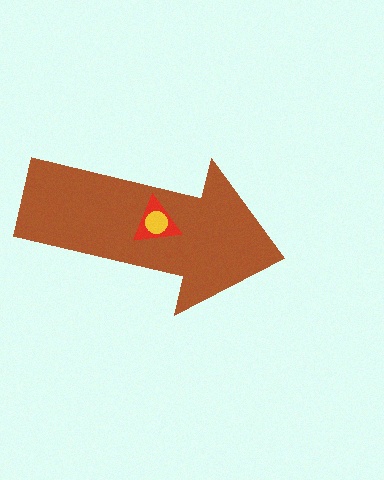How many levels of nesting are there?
3.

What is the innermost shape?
The yellow circle.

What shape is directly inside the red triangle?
The yellow circle.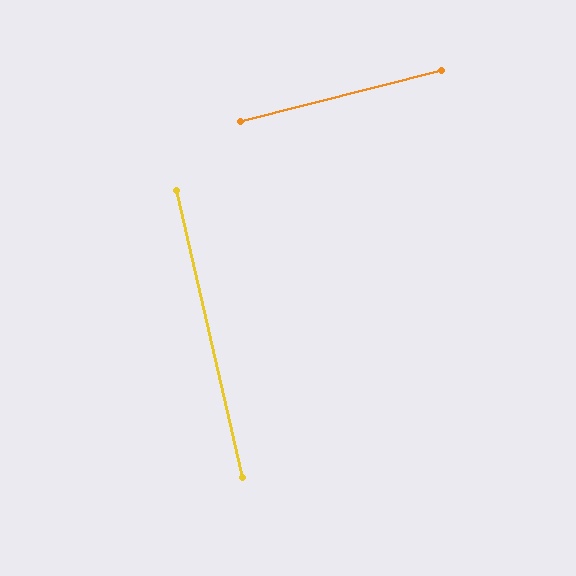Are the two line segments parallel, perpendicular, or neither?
Perpendicular — they meet at approximately 89°.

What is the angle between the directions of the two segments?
Approximately 89 degrees.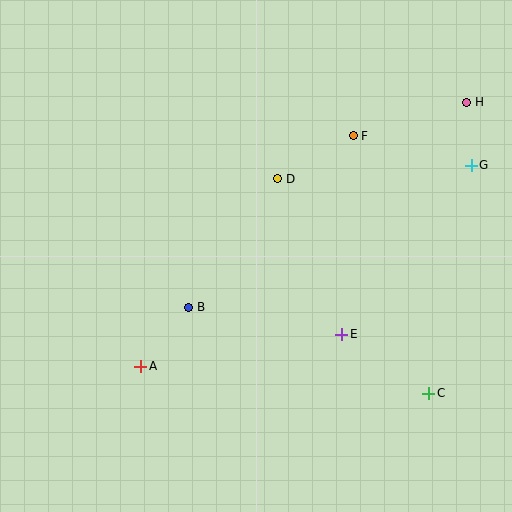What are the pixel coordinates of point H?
Point H is at (467, 102).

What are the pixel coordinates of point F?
Point F is at (353, 136).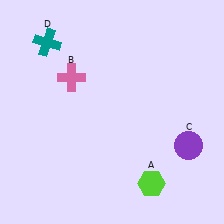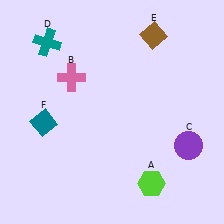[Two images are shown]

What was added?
A brown diamond (E), a teal diamond (F) were added in Image 2.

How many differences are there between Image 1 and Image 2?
There are 2 differences between the two images.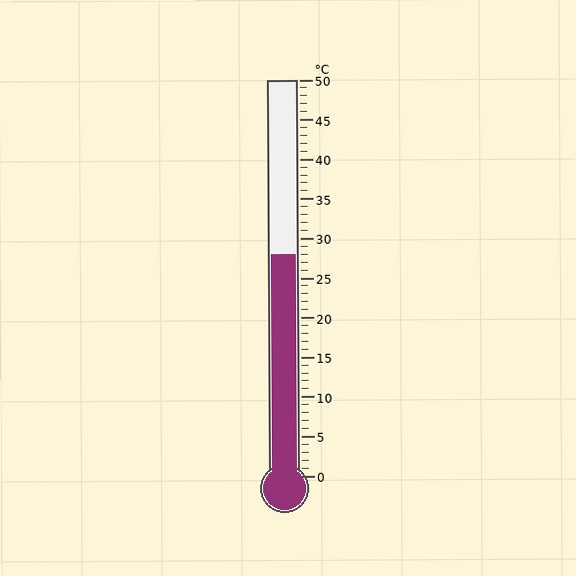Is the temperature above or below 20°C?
The temperature is above 20°C.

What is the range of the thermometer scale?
The thermometer scale ranges from 0°C to 50°C.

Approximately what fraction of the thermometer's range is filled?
The thermometer is filled to approximately 55% of its range.